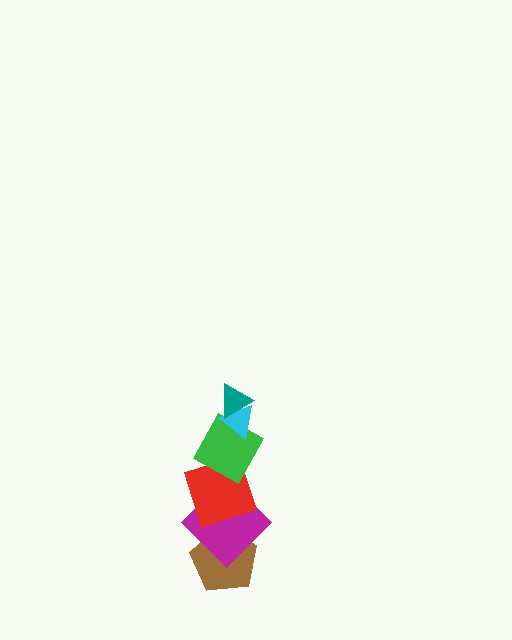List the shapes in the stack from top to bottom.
From top to bottom: the teal triangle, the cyan triangle, the green square, the red square, the magenta diamond, the brown pentagon.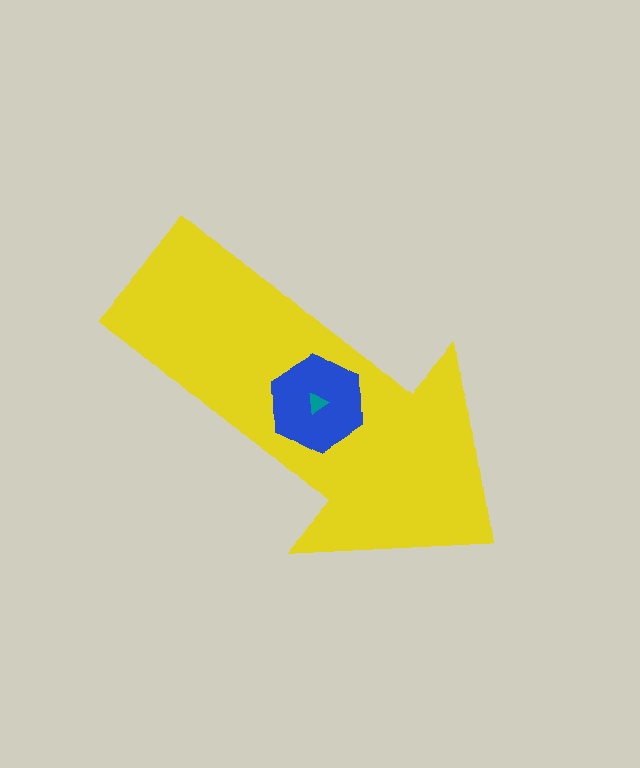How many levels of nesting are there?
3.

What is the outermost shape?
The yellow arrow.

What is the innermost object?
The teal triangle.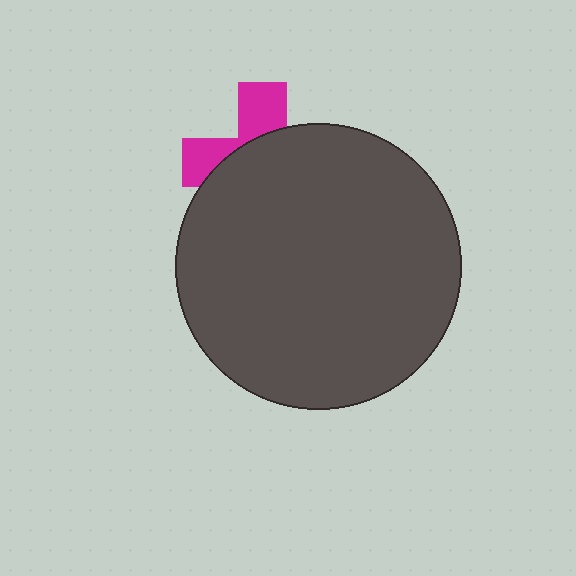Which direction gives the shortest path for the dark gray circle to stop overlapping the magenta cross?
Moving down gives the shortest separation.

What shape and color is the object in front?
The object in front is a dark gray circle.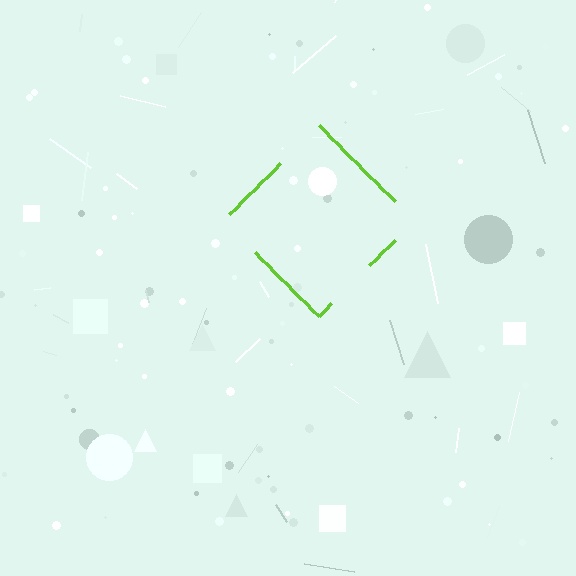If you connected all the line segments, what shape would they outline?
They would outline a diamond.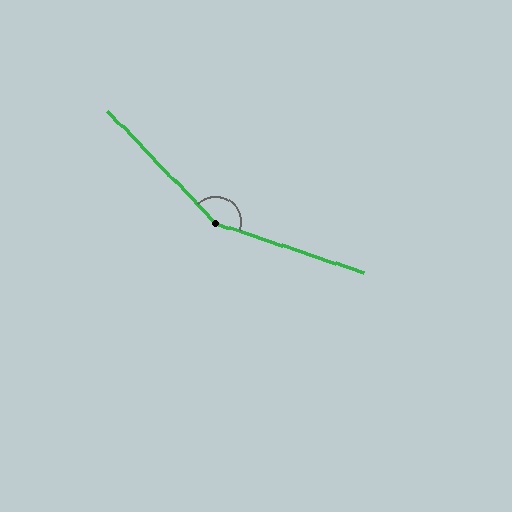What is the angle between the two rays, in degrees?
Approximately 153 degrees.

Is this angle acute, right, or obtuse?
It is obtuse.